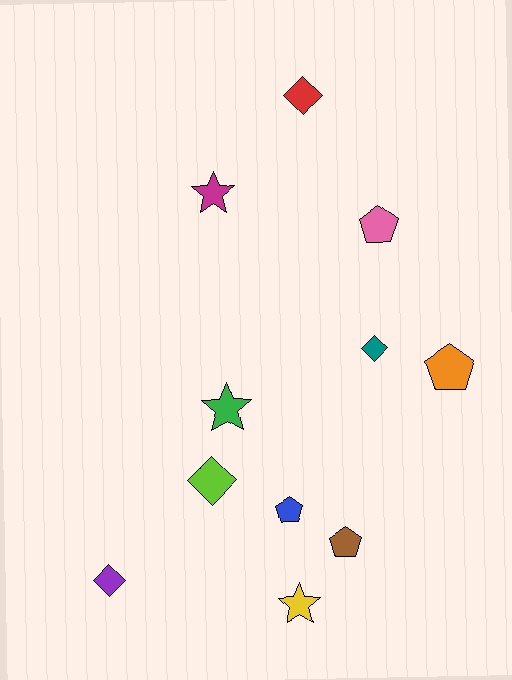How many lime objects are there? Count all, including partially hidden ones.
There is 1 lime object.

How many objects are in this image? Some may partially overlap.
There are 11 objects.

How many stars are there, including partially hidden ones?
There are 3 stars.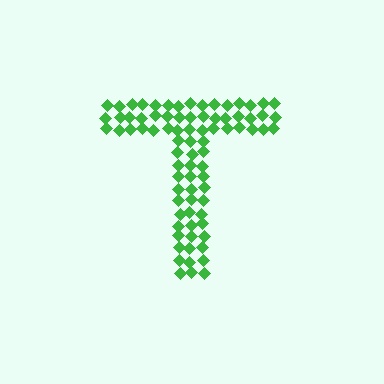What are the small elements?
The small elements are diamonds.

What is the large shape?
The large shape is the letter T.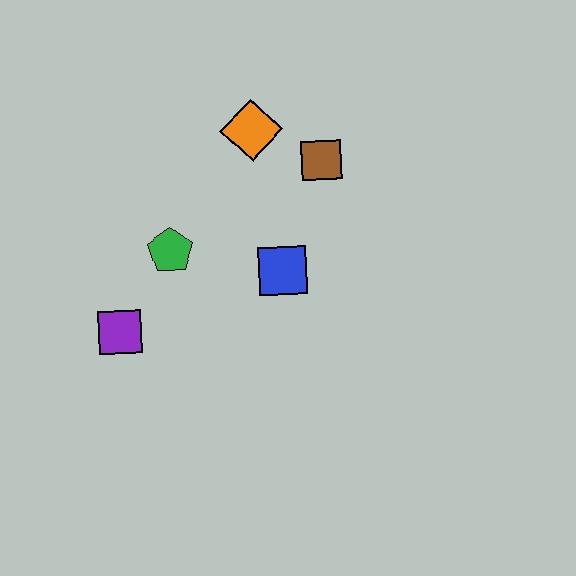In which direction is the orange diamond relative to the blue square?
The orange diamond is above the blue square.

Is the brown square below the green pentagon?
No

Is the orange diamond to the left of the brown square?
Yes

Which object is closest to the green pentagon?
The purple square is closest to the green pentagon.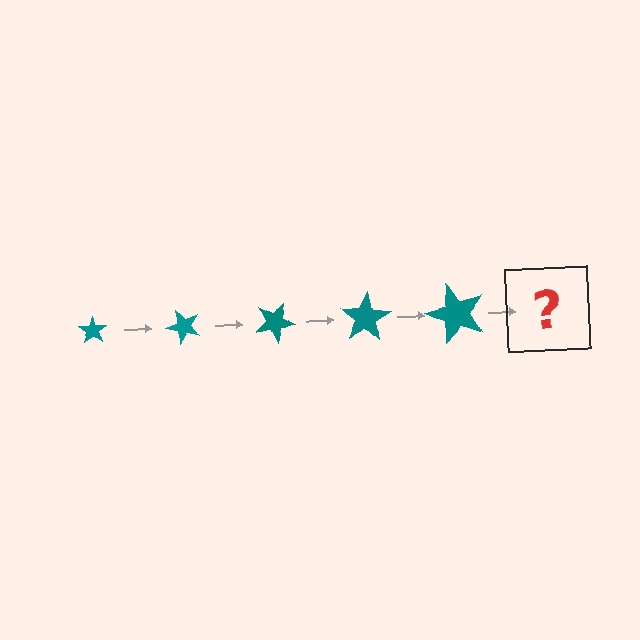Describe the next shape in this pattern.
It should be a star, larger than the previous one and rotated 250 degrees from the start.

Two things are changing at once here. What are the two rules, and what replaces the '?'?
The two rules are that the star grows larger each step and it rotates 50 degrees each step. The '?' should be a star, larger than the previous one and rotated 250 degrees from the start.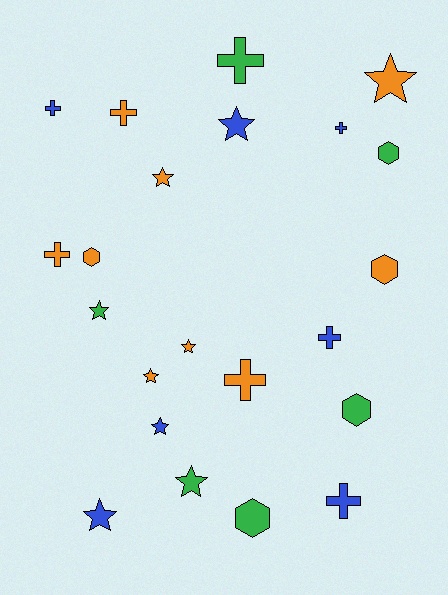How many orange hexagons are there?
There are 2 orange hexagons.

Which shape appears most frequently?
Star, with 9 objects.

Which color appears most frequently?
Orange, with 9 objects.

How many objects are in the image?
There are 22 objects.